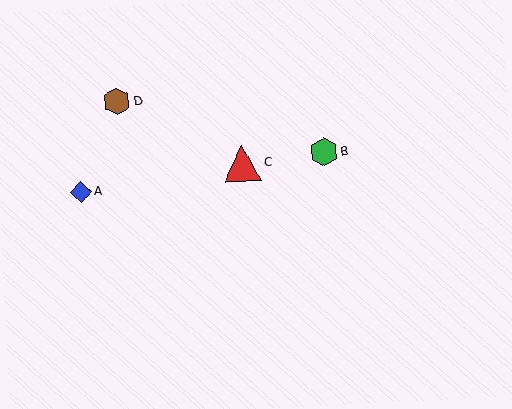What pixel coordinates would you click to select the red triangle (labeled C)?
Click at (242, 163) to select the red triangle C.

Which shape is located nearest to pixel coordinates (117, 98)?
The brown hexagon (labeled D) at (117, 102) is nearest to that location.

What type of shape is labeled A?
Shape A is a blue diamond.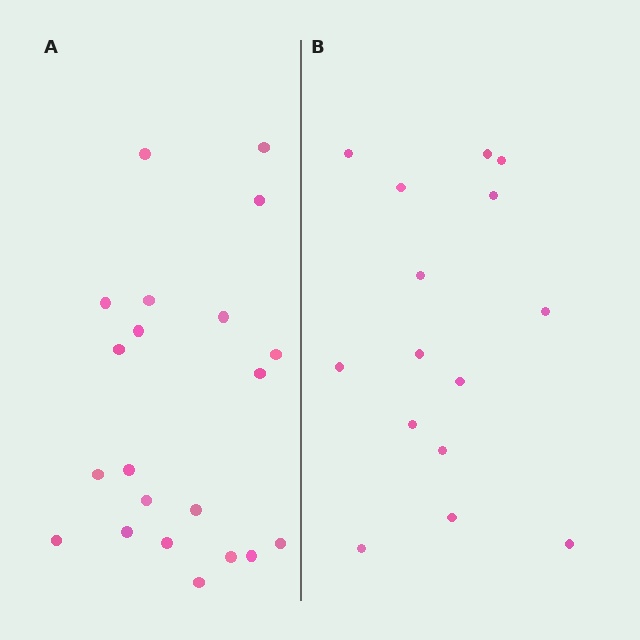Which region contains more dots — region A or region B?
Region A (the left region) has more dots.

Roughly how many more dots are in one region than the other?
Region A has about 6 more dots than region B.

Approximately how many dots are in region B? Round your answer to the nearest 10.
About 20 dots. (The exact count is 15, which rounds to 20.)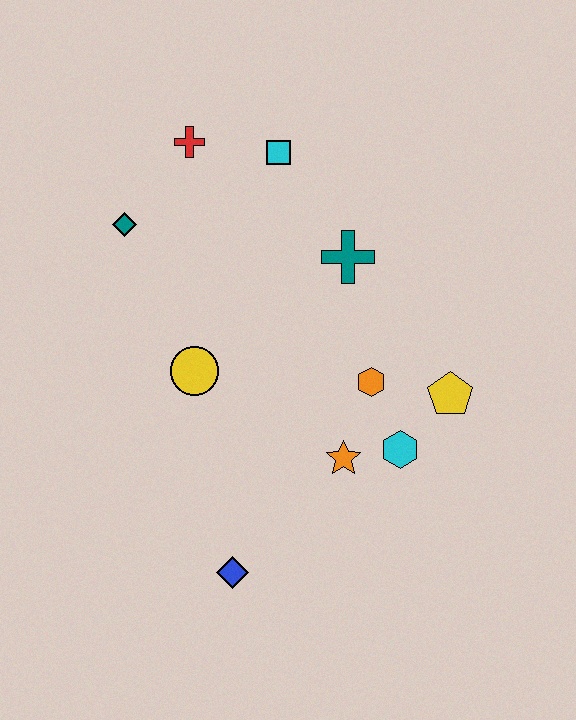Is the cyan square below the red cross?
Yes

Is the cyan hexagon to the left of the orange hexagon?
No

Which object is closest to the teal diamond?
The red cross is closest to the teal diamond.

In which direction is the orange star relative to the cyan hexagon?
The orange star is to the left of the cyan hexagon.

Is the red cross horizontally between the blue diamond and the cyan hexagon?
No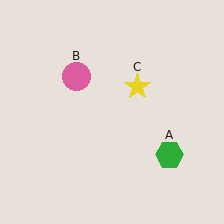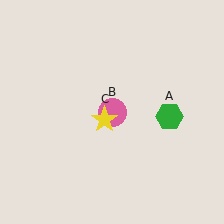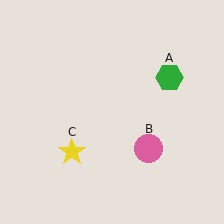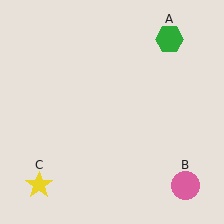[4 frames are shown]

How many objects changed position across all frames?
3 objects changed position: green hexagon (object A), pink circle (object B), yellow star (object C).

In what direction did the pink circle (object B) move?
The pink circle (object B) moved down and to the right.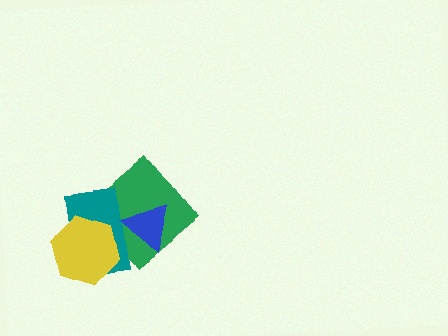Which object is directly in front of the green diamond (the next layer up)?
The teal rectangle is directly in front of the green diamond.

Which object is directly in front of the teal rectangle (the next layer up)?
The blue triangle is directly in front of the teal rectangle.